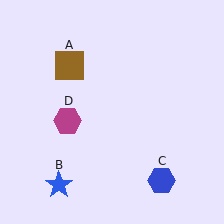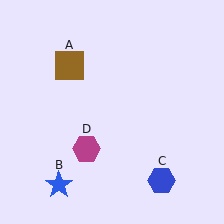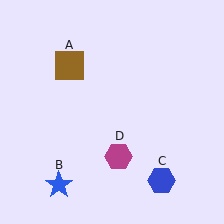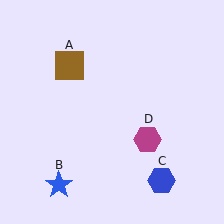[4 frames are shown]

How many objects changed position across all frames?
1 object changed position: magenta hexagon (object D).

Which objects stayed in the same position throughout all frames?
Brown square (object A) and blue star (object B) and blue hexagon (object C) remained stationary.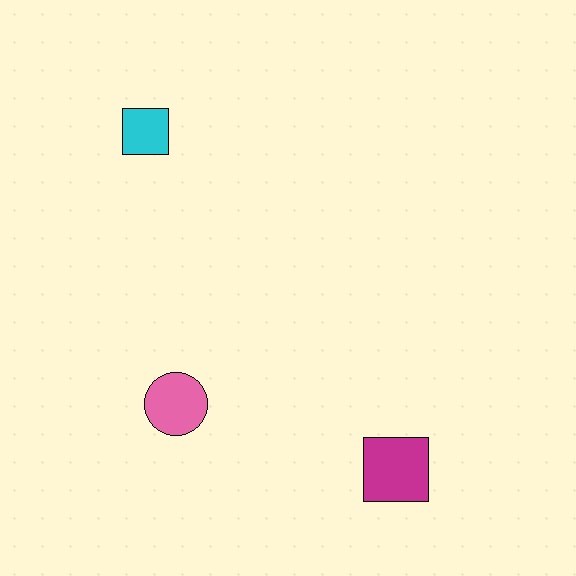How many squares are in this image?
There are 2 squares.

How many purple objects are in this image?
There are no purple objects.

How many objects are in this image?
There are 3 objects.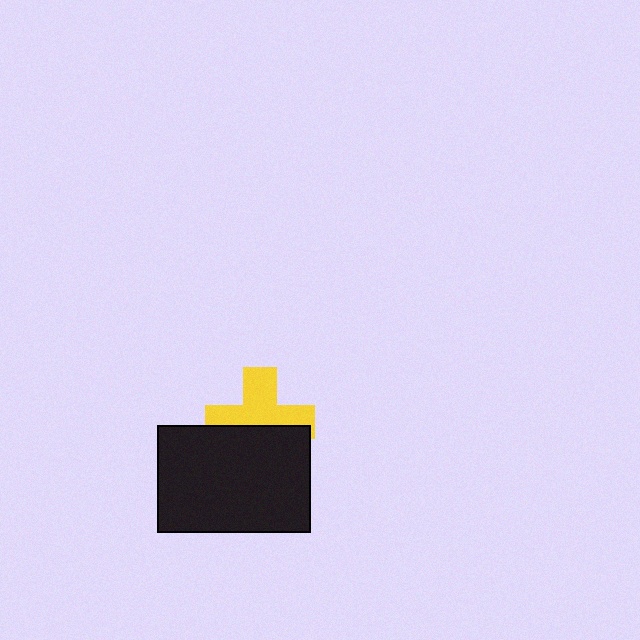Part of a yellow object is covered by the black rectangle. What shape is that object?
It is a cross.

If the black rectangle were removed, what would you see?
You would see the complete yellow cross.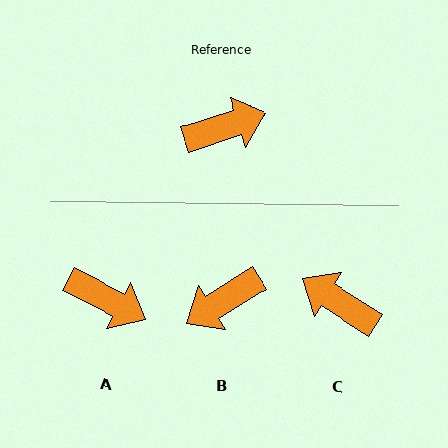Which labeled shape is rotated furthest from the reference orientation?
B, about 167 degrees away.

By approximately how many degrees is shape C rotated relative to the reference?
Approximately 129 degrees counter-clockwise.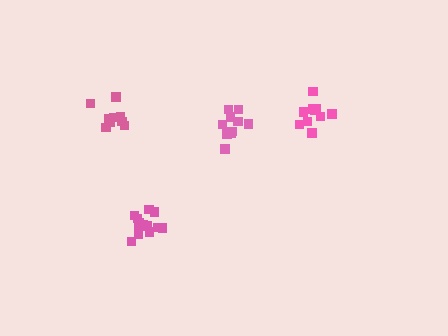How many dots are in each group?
Group 1: 14 dots, Group 2: 10 dots, Group 3: 10 dots, Group 4: 10 dots (44 total).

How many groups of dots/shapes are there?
There are 4 groups.